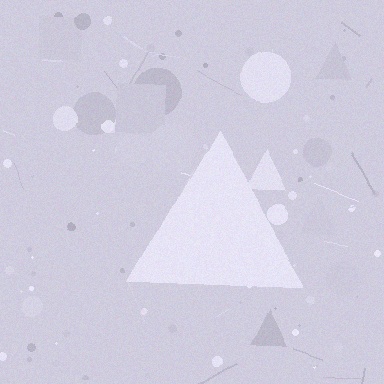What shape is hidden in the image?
A triangle is hidden in the image.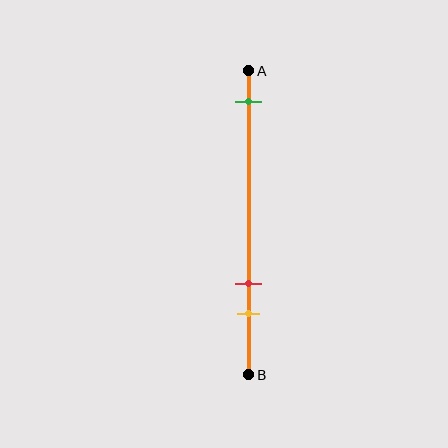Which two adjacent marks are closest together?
The red and yellow marks are the closest adjacent pair.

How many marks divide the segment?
There are 3 marks dividing the segment.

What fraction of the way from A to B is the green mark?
The green mark is approximately 10% (0.1) of the way from A to B.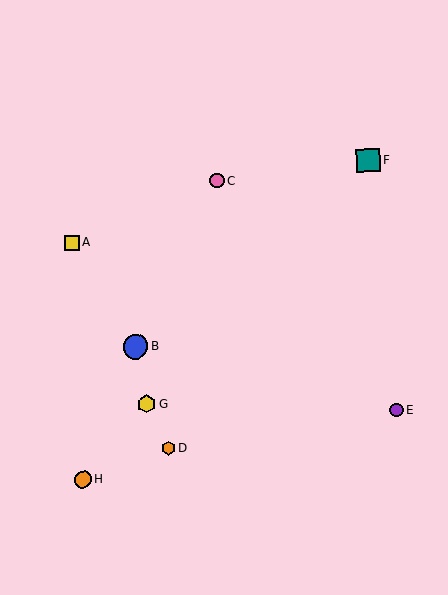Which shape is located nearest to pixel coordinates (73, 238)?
The yellow square (labeled A) at (72, 243) is nearest to that location.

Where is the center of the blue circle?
The center of the blue circle is at (136, 347).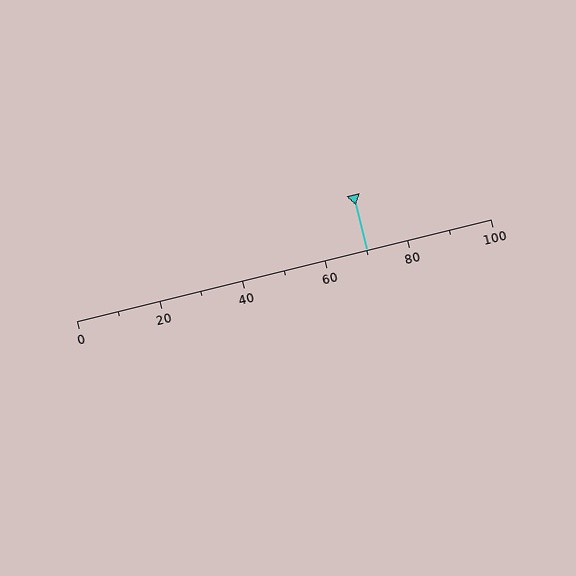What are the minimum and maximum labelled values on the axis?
The axis runs from 0 to 100.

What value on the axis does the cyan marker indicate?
The marker indicates approximately 70.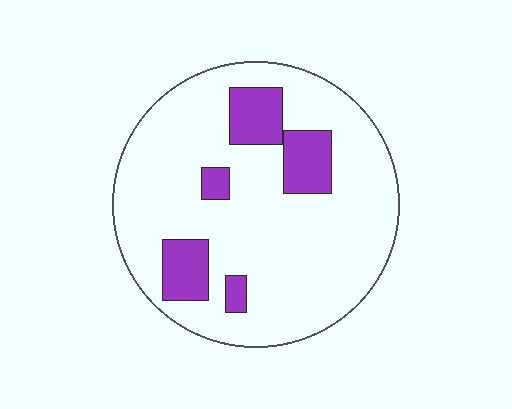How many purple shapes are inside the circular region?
5.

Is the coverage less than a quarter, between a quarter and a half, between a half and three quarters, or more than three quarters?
Less than a quarter.